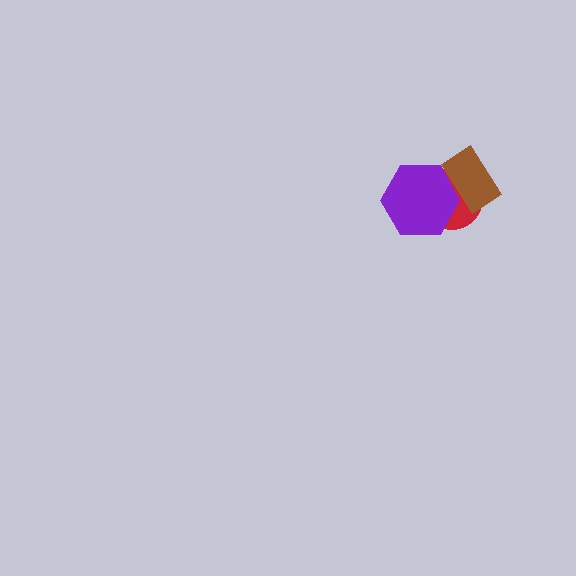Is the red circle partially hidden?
Yes, it is partially covered by another shape.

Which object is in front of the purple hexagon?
The brown rectangle is in front of the purple hexagon.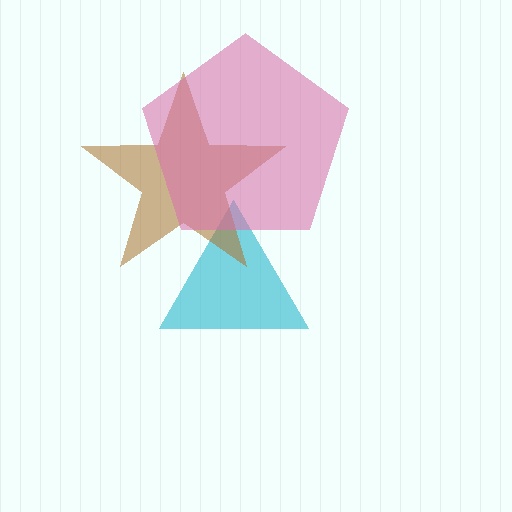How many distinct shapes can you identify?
There are 3 distinct shapes: a cyan triangle, a brown star, a pink pentagon.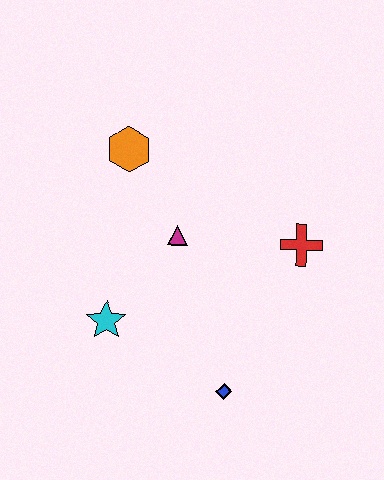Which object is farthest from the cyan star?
The red cross is farthest from the cyan star.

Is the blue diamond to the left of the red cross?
Yes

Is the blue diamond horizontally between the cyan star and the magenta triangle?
No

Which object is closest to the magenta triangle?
The orange hexagon is closest to the magenta triangle.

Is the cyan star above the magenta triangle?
No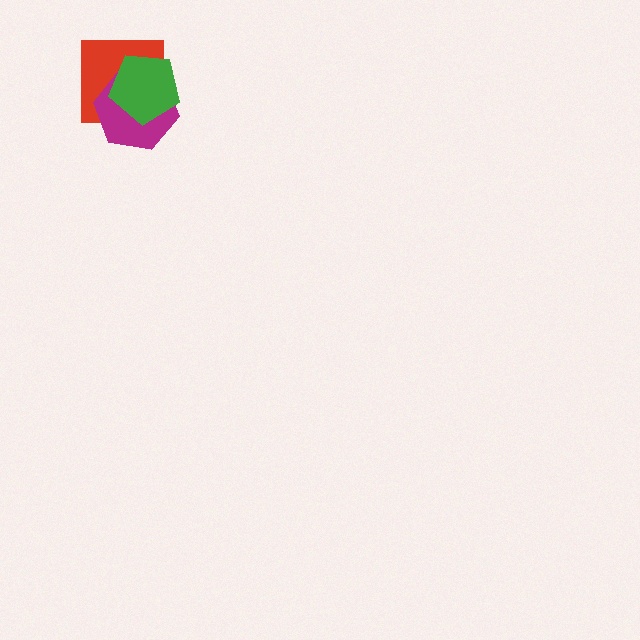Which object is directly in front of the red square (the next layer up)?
The magenta hexagon is directly in front of the red square.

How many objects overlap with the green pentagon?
2 objects overlap with the green pentagon.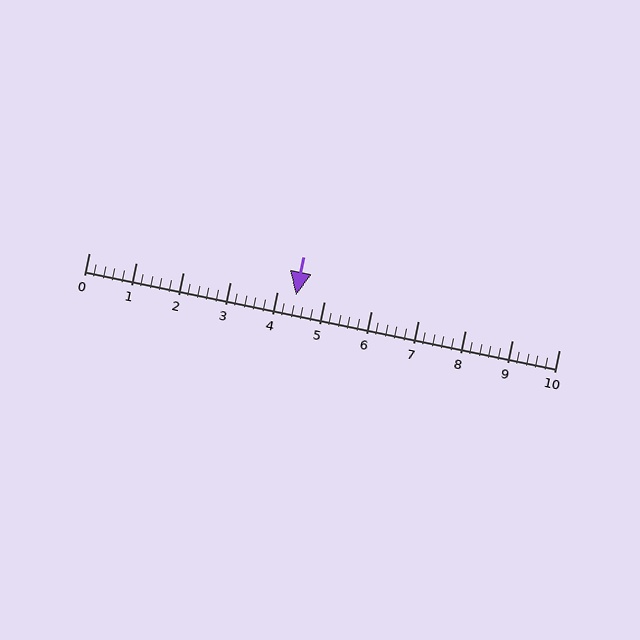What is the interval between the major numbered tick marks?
The major tick marks are spaced 1 units apart.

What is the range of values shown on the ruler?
The ruler shows values from 0 to 10.